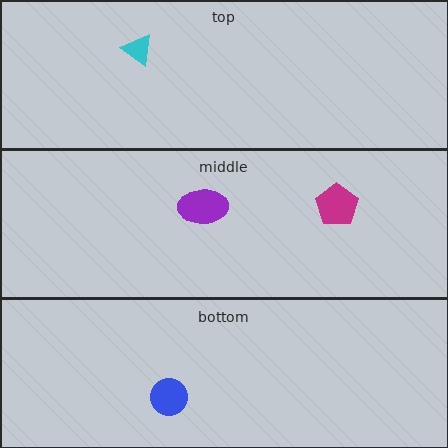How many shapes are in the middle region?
2.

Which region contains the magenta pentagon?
The middle region.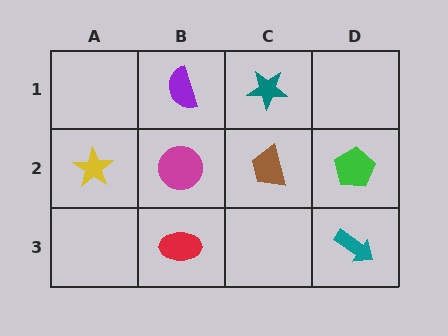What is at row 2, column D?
A green pentagon.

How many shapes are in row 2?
4 shapes.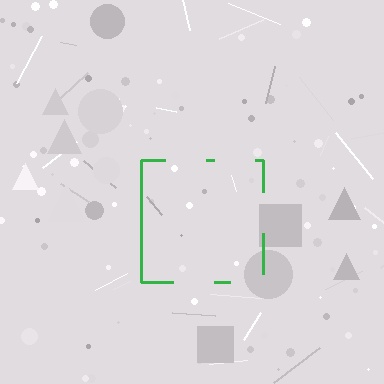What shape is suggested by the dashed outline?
The dashed outline suggests a square.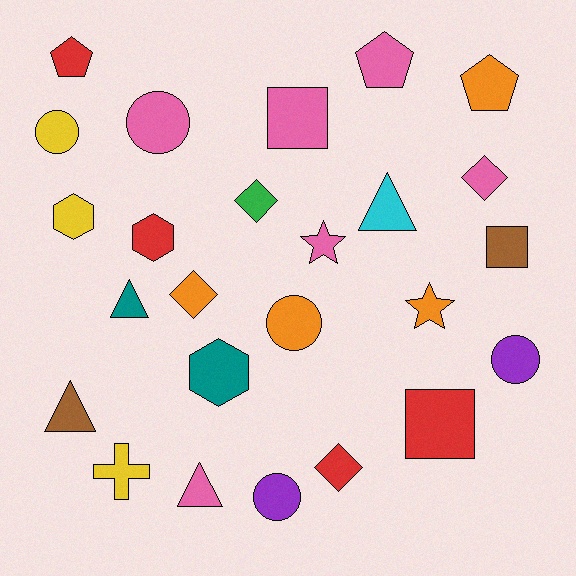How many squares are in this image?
There are 3 squares.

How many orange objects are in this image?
There are 4 orange objects.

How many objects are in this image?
There are 25 objects.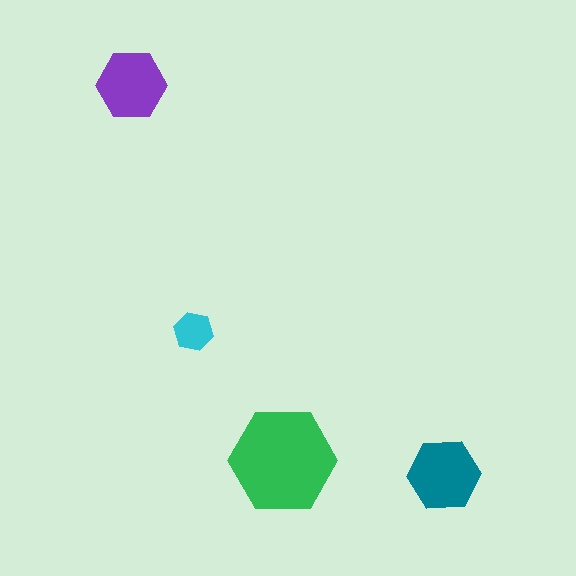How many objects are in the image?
There are 4 objects in the image.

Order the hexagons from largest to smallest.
the green one, the teal one, the purple one, the cyan one.